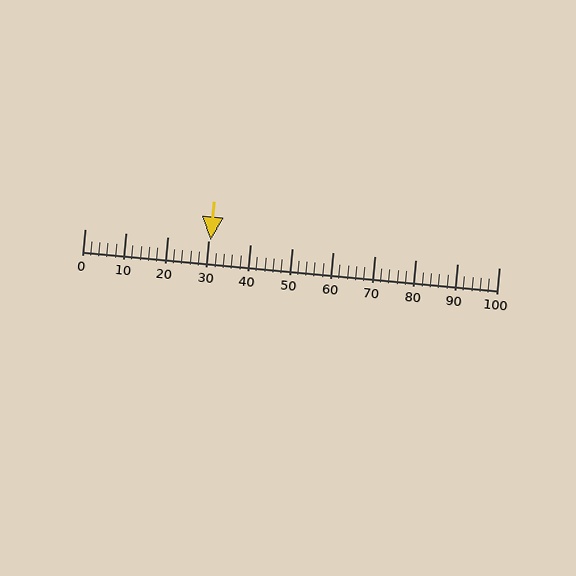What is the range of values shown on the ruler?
The ruler shows values from 0 to 100.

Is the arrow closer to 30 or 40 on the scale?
The arrow is closer to 30.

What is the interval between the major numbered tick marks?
The major tick marks are spaced 10 units apart.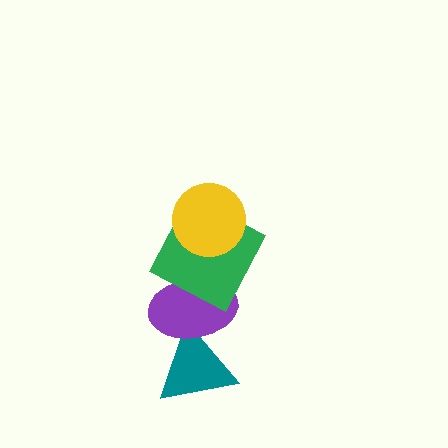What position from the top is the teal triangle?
The teal triangle is 4th from the top.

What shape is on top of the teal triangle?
The purple ellipse is on top of the teal triangle.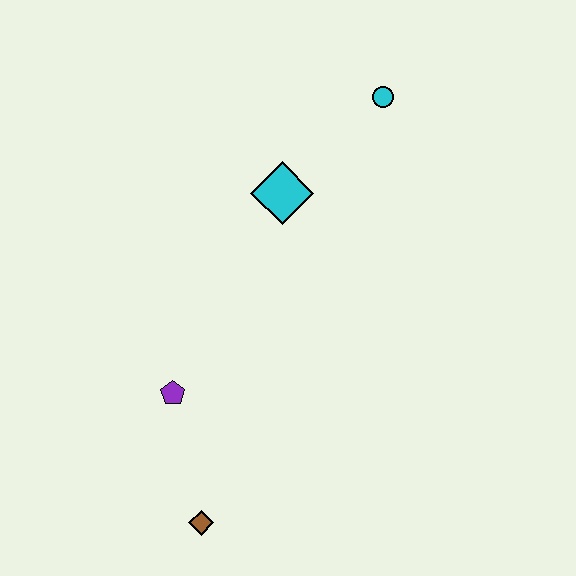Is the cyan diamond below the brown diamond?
No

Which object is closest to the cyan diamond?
The cyan circle is closest to the cyan diamond.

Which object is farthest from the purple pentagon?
The cyan circle is farthest from the purple pentagon.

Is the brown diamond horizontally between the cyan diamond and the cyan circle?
No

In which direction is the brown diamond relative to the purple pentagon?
The brown diamond is below the purple pentagon.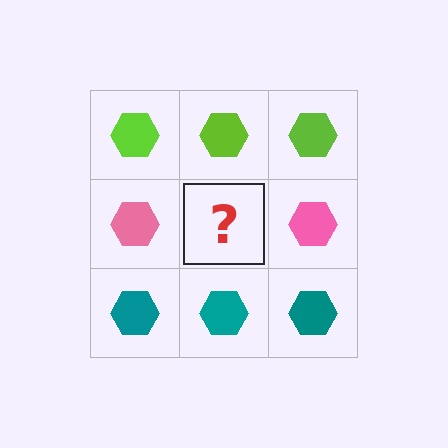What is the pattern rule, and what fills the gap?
The rule is that each row has a consistent color. The gap should be filled with a pink hexagon.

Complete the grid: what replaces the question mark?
The question mark should be replaced with a pink hexagon.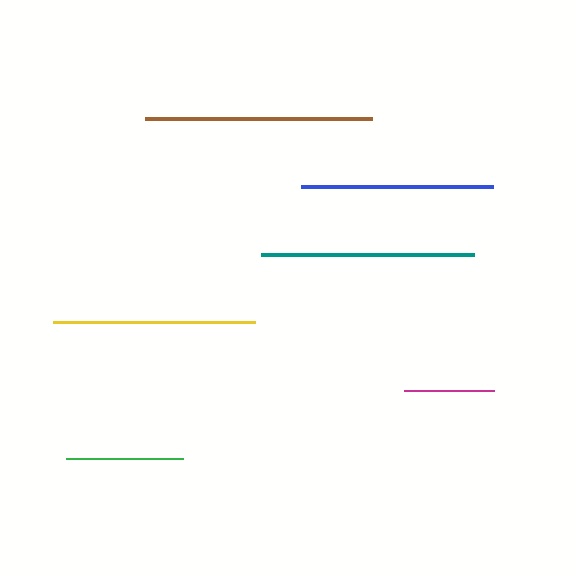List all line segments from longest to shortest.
From longest to shortest: brown, teal, yellow, blue, green, magenta.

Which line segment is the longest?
The brown line is the longest at approximately 228 pixels.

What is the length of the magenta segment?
The magenta segment is approximately 90 pixels long.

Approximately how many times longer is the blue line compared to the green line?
The blue line is approximately 1.6 times the length of the green line.